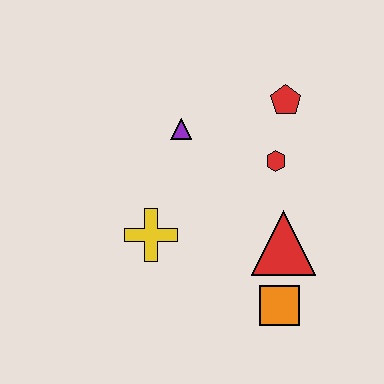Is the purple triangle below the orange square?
No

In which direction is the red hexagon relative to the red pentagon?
The red hexagon is below the red pentagon.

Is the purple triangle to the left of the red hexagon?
Yes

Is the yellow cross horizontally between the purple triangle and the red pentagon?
No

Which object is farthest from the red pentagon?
The orange square is farthest from the red pentagon.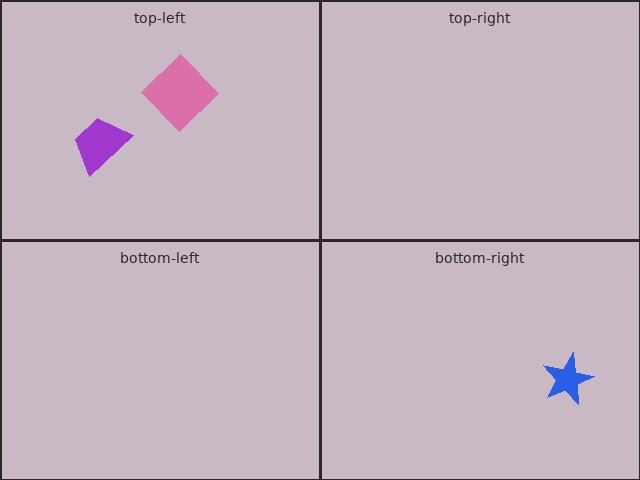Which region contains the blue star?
The bottom-right region.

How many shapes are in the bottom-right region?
1.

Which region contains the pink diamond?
The top-left region.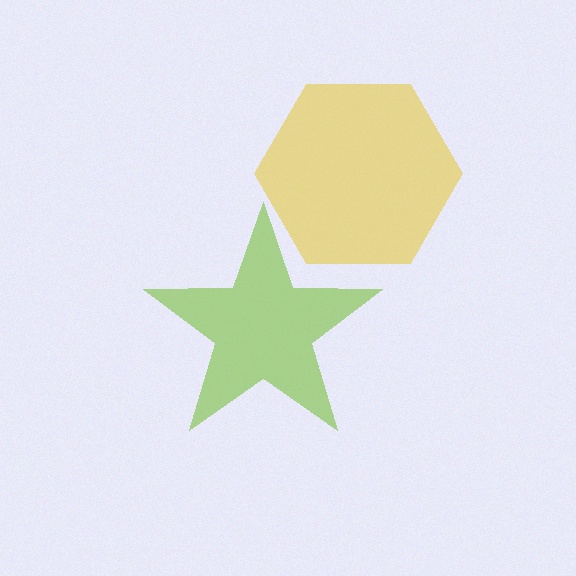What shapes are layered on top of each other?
The layered shapes are: a lime star, a yellow hexagon.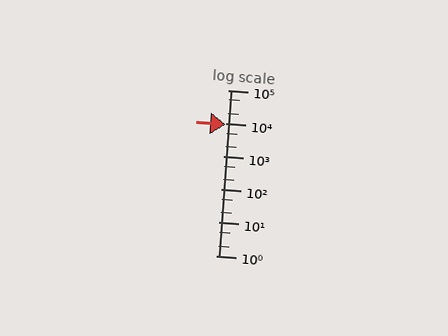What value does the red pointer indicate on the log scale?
The pointer indicates approximately 9000.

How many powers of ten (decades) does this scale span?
The scale spans 5 decades, from 1 to 100000.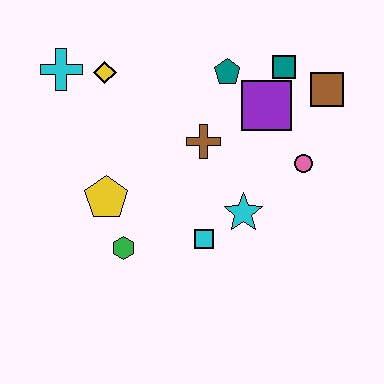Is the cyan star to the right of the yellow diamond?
Yes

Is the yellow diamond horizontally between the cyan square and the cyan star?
No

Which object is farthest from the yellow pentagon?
The brown square is farthest from the yellow pentagon.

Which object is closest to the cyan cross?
The yellow diamond is closest to the cyan cross.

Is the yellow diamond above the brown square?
Yes